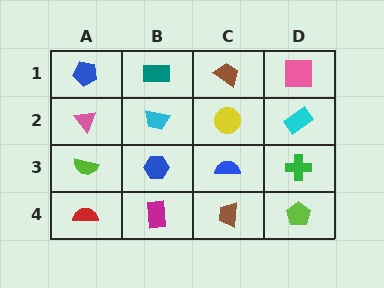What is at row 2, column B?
A cyan trapezoid.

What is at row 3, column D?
A green cross.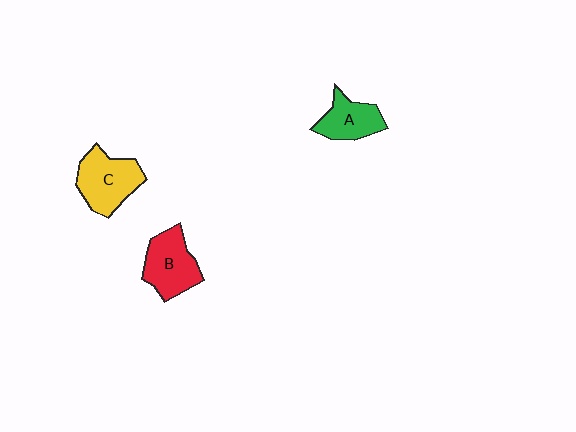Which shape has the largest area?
Shape C (yellow).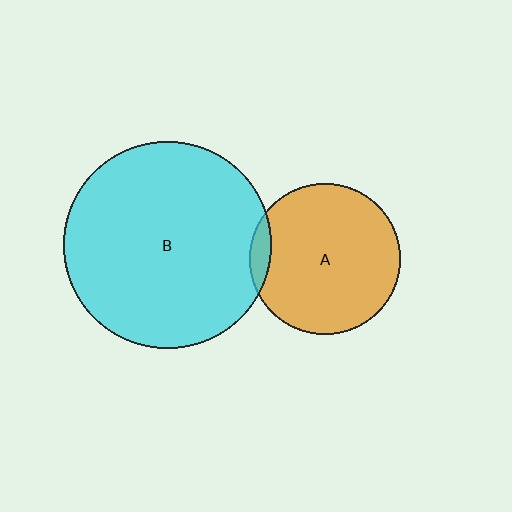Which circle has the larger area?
Circle B (cyan).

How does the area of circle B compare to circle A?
Approximately 1.9 times.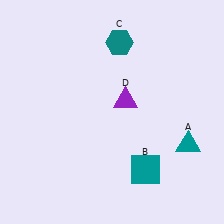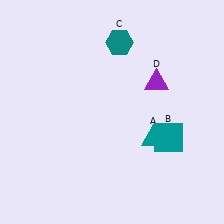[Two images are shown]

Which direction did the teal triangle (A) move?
The teal triangle (A) moved left.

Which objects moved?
The objects that moved are: the teal triangle (A), the teal square (B), the purple triangle (D).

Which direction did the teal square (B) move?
The teal square (B) moved up.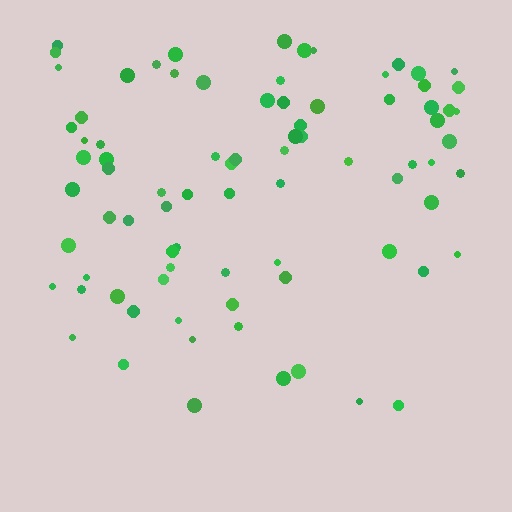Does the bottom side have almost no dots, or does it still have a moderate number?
Still a moderate number, just noticeably fewer than the top.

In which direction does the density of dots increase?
From bottom to top, with the top side densest.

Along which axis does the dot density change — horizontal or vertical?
Vertical.